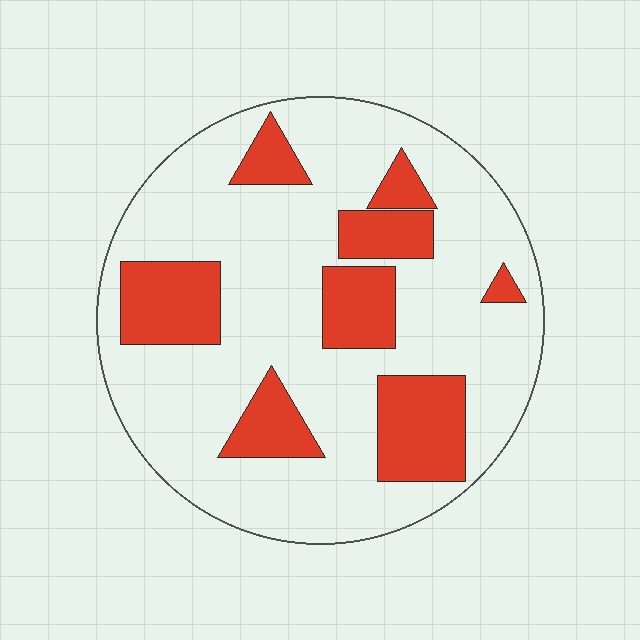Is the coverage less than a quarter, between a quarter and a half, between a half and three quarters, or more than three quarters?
Between a quarter and a half.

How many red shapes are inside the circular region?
8.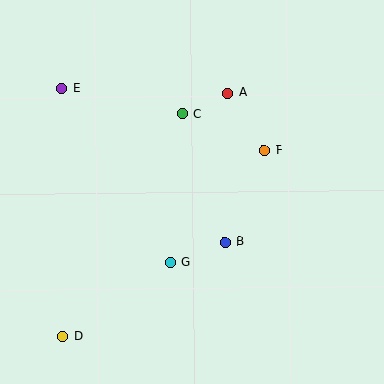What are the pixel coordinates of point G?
Point G is at (170, 263).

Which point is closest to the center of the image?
Point B at (225, 242) is closest to the center.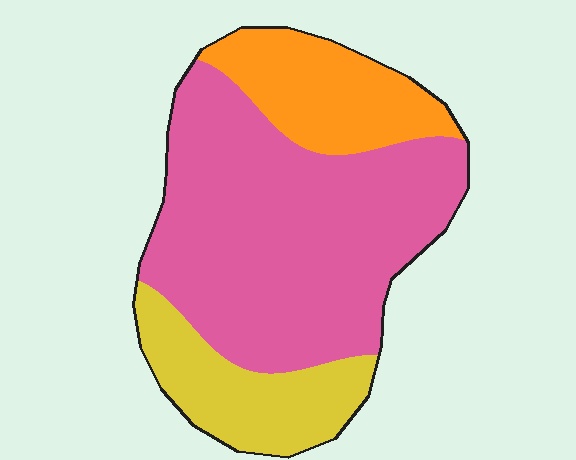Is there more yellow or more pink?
Pink.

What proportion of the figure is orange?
Orange covers 19% of the figure.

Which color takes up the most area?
Pink, at roughly 60%.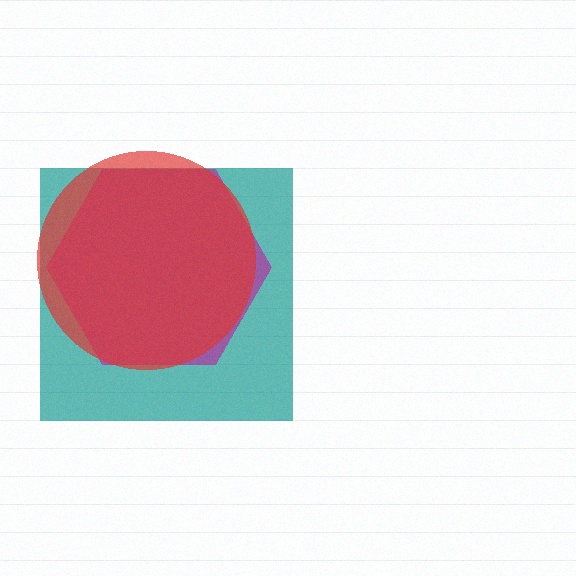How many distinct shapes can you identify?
There are 3 distinct shapes: a teal square, a magenta hexagon, a red circle.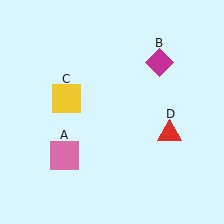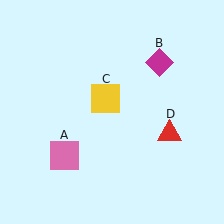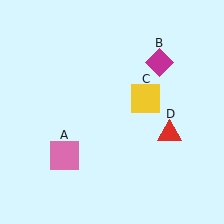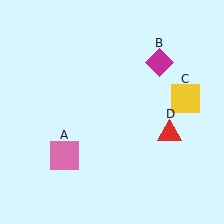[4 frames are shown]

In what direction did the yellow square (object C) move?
The yellow square (object C) moved right.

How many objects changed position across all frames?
1 object changed position: yellow square (object C).